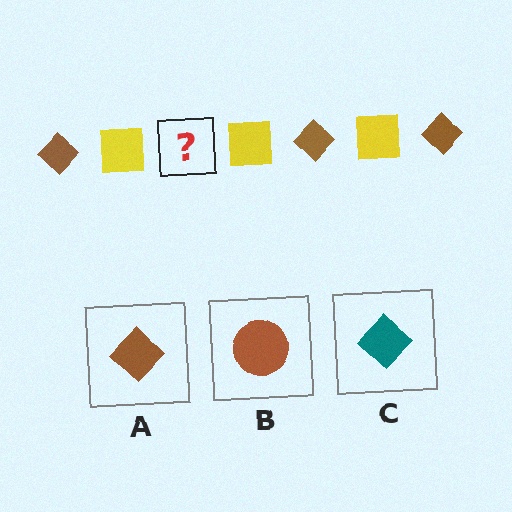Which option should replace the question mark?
Option A.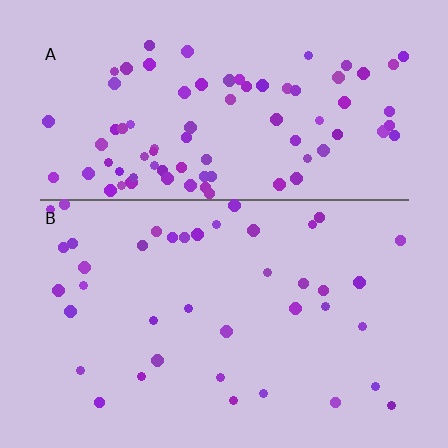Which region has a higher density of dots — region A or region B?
A (the top).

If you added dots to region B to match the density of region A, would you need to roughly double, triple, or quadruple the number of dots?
Approximately double.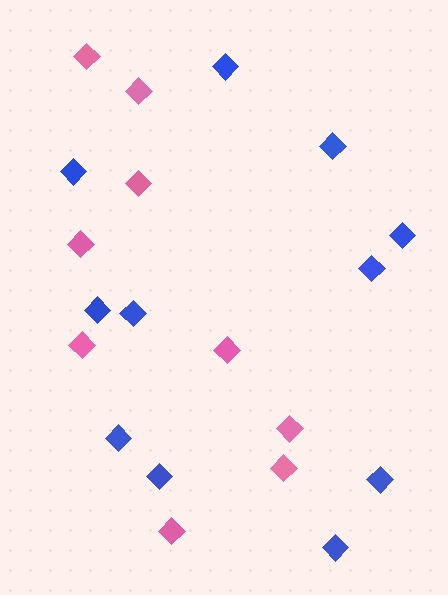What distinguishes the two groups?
There are 2 groups: one group of blue diamonds (11) and one group of pink diamonds (9).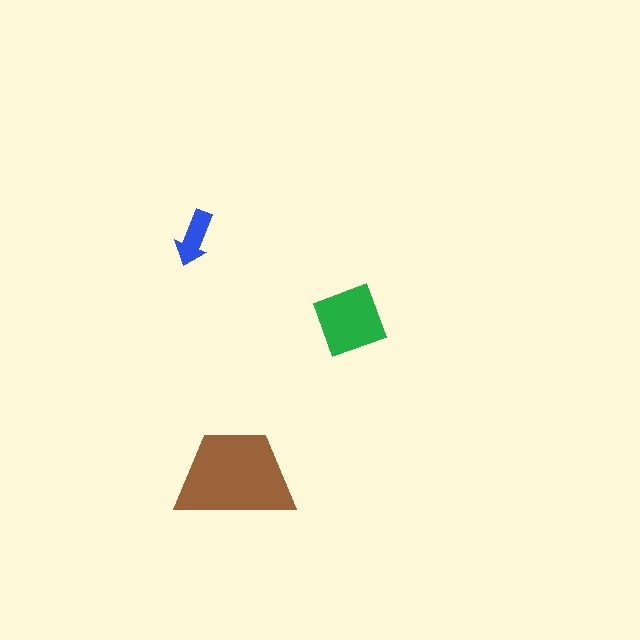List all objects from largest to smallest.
The brown trapezoid, the green square, the blue arrow.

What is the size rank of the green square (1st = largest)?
2nd.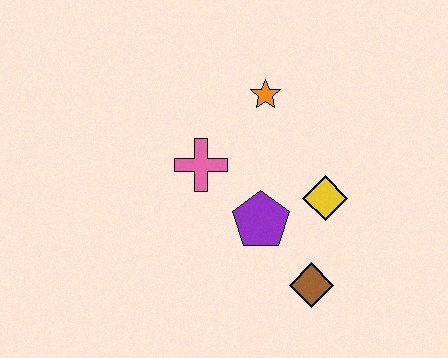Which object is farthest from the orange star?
The brown diamond is farthest from the orange star.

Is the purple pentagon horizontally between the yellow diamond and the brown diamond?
No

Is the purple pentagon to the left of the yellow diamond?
Yes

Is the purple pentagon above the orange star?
No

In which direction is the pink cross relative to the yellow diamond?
The pink cross is to the left of the yellow diamond.